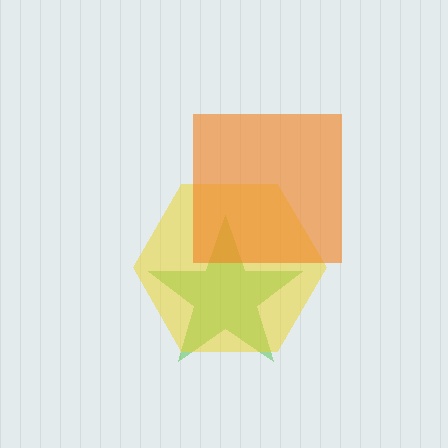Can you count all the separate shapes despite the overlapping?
Yes, there are 3 separate shapes.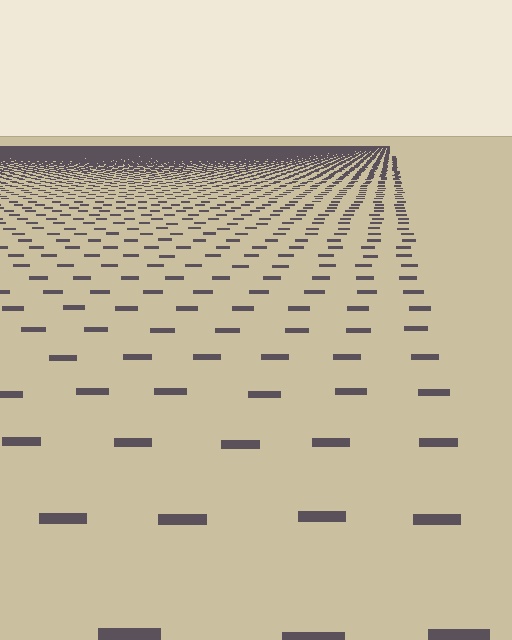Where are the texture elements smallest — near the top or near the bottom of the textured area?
Near the top.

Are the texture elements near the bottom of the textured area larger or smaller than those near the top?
Larger. Near the bottom, elements are closer to the viewer and appear at a bigger on-screen size.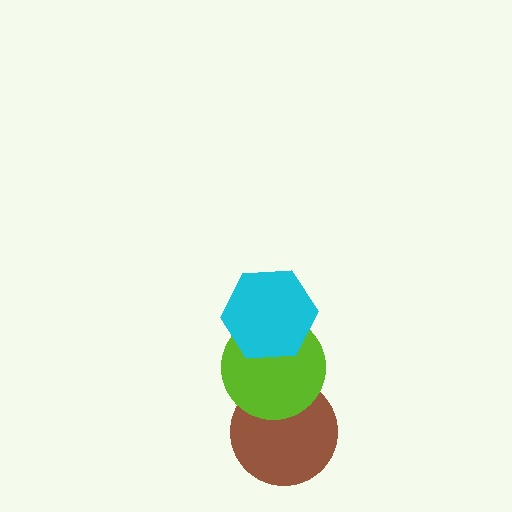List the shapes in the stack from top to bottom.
From top to bottom: the cyan hexagon, the lime circle, the brown circle.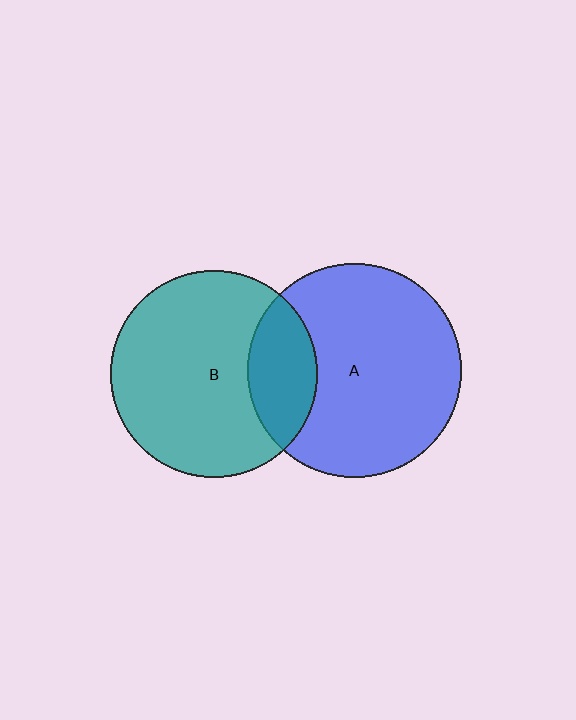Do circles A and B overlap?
Yes.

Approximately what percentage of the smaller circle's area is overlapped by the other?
Approximately 25%.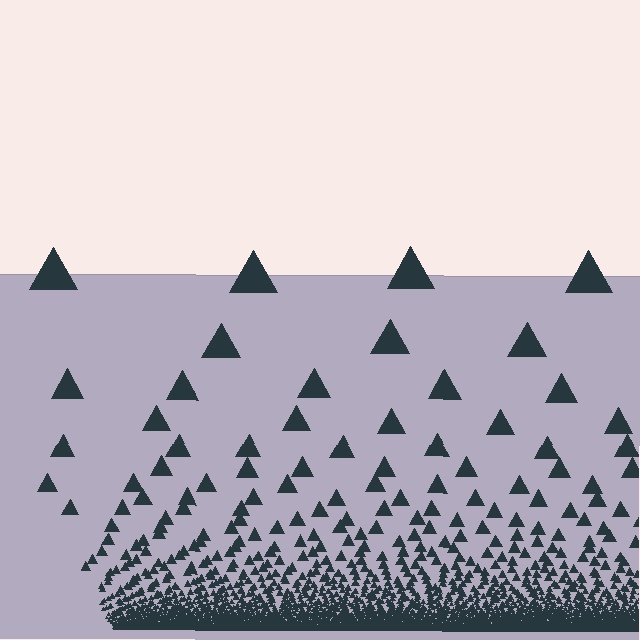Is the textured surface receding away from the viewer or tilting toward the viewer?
The surface appears to tilt toward the viewer. Texture elements get larger and sparser toward the top.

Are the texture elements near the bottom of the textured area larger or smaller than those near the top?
Smaller. The gradient is inverted — elements near the bottom are smaller and denser.